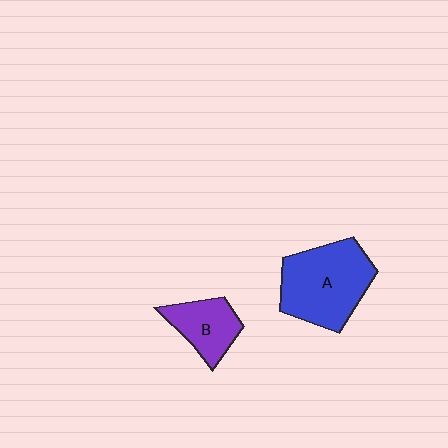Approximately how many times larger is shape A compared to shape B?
Approximately 1.9 times.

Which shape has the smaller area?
Shape B (purple).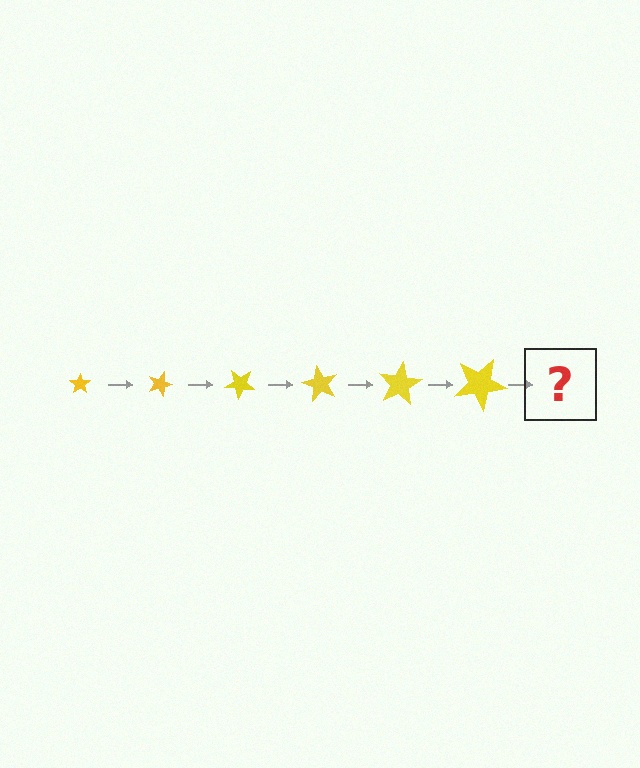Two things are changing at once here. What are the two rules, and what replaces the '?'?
The two rules are that the star grows larger each step and it rotates 20 degrees each step. The '?' should be a star, larger than the previous one and rotated 120 degrees from the start.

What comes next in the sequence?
The next element should be a star, larger than the previous one and rotated 120 degrees from the start.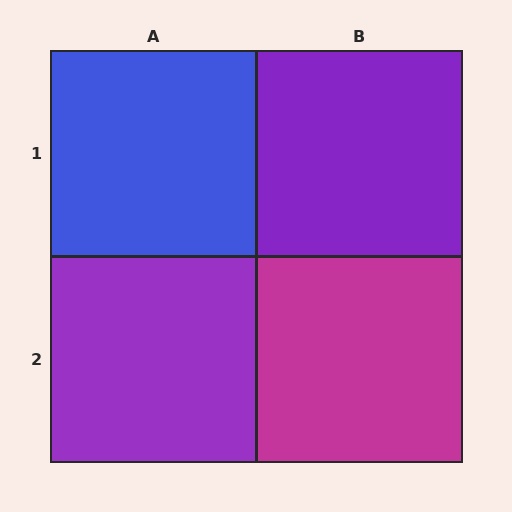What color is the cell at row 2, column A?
Purple.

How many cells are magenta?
1 cell is magenta.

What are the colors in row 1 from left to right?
Blue, purple.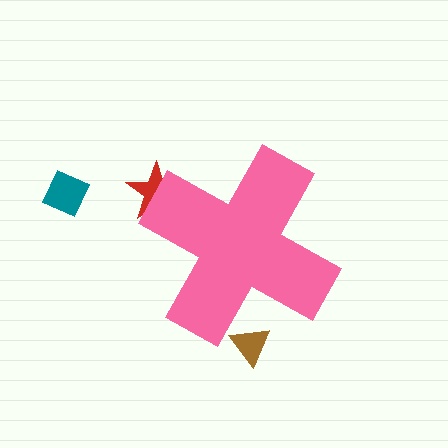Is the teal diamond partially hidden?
No, the teal diamond is fully visible.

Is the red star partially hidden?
Yes, the red star is partially hidden behind the pink cross.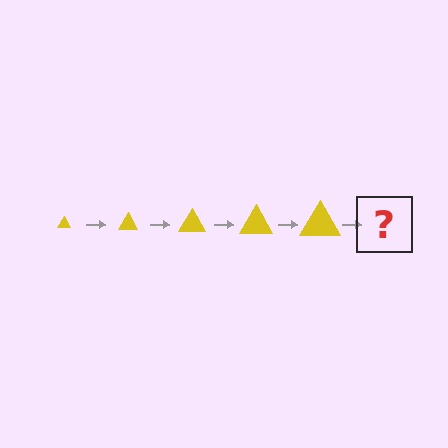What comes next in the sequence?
The next element should be a yellow triangle, larger than the previous one.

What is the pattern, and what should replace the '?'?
The pattern is that the triangle gets progressively larger each step. The '?' should be a yellow triangle, larger than the previous one.